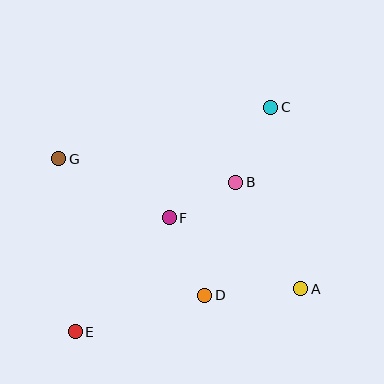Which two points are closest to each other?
Points B and F are closest to each other.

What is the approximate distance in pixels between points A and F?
The distance between A and F is approximately 150 pixels.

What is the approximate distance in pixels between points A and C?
The distance between A and C is approximately 184 pixels.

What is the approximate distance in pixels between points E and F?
The distance between E and F is approximately 148 pixels.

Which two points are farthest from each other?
Points C and E are farthest from each other.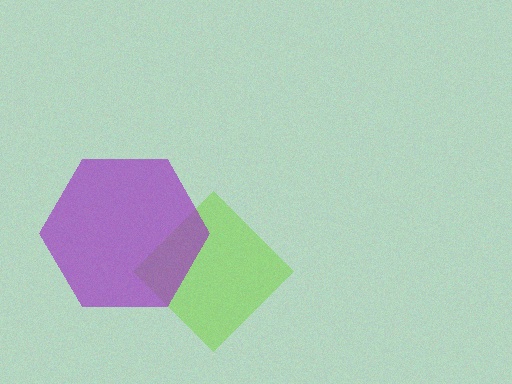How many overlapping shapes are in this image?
There are 2 overlapping shapes in the image.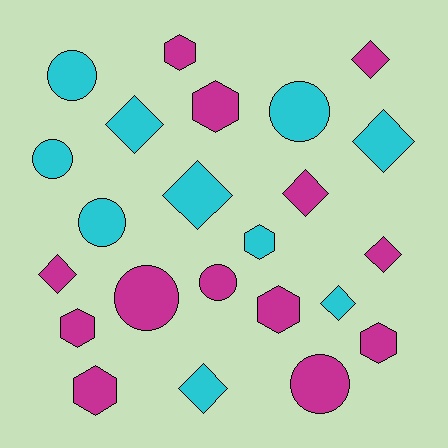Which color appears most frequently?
Magenta, with 13 objects.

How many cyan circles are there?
There are 4 cyan circles.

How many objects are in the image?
There are 23 objects.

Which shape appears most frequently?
Diamond, with 9 objects.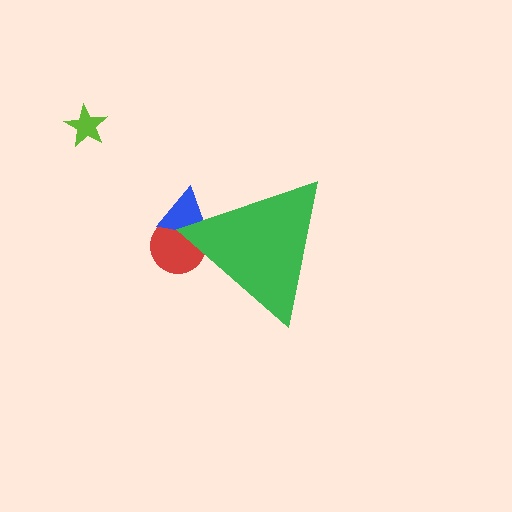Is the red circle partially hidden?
Yes, the red circle is partially hidden behind the green triangle.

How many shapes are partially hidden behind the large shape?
2 shapes are partially hidden.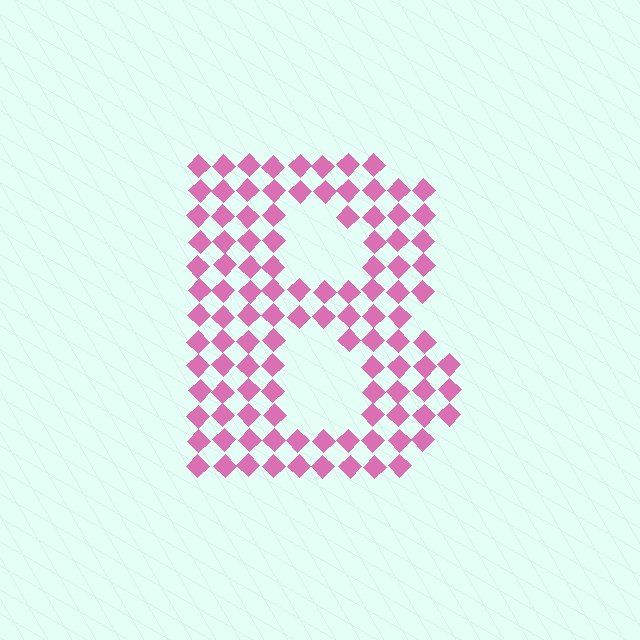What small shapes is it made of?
It is made of small diamonds.